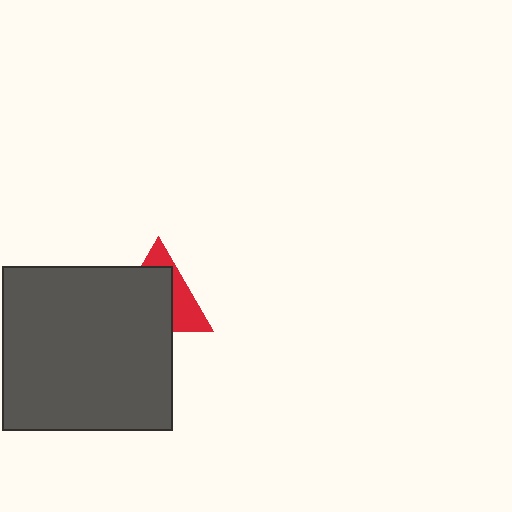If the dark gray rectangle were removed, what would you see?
You would see the complete red triangle.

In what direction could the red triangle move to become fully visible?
The red triangle could move toward the upper-right. That would shift it out from behind the dark gray rectangle entirely.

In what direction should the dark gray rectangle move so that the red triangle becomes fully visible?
The dark gray rectangle should move toward the lower-left. That is the shortest direction to clear the overlap and leave the red triangle fully visible.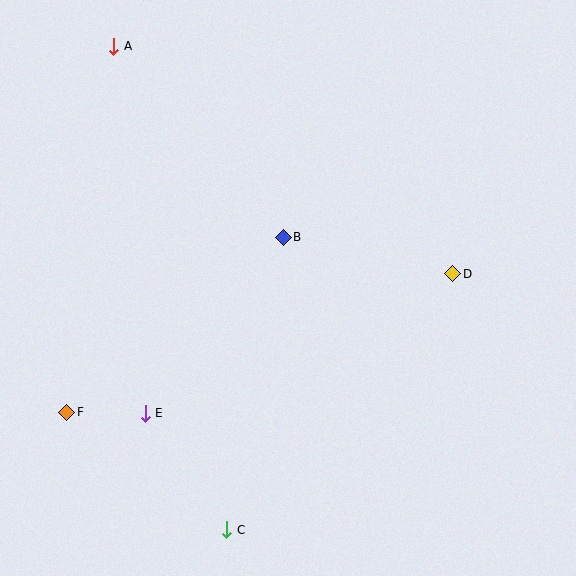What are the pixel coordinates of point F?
Point F is at (67, 413).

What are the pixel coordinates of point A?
Point A is at (114, 46).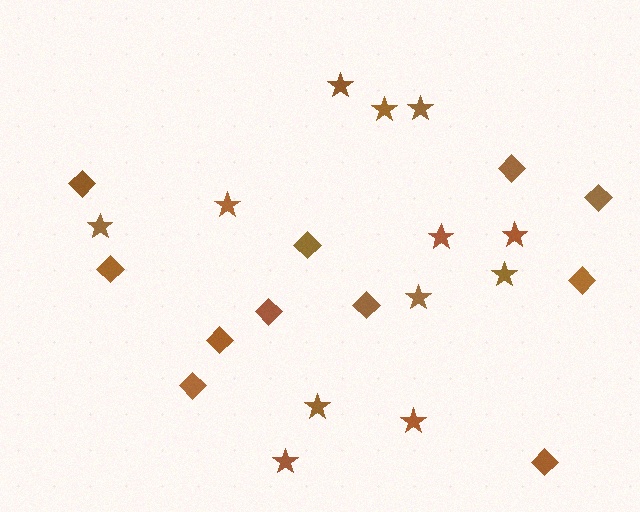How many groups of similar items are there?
There are 2 groups: one group of diamonds (11) and one group of stars (12).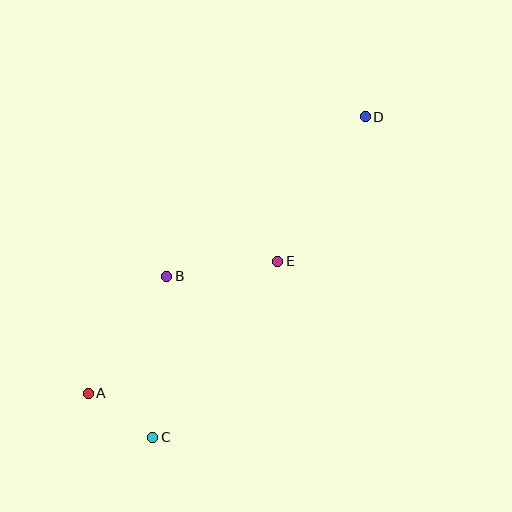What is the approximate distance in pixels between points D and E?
The distance between D and E is approximately 169 pixels.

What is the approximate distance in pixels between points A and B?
The distance between A and B is approximately 141 pixels.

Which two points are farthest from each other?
Points A and D are farthest from each other.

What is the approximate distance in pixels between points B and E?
The distance between B and E is approximately 112 pixels.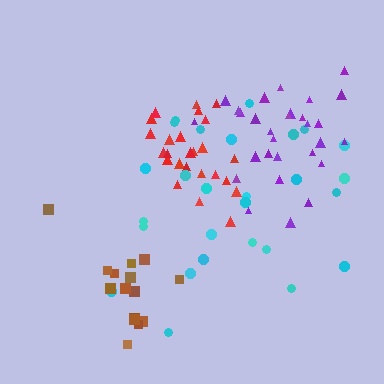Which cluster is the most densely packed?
Red.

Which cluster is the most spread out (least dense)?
Cyan.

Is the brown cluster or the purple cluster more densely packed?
Purple.